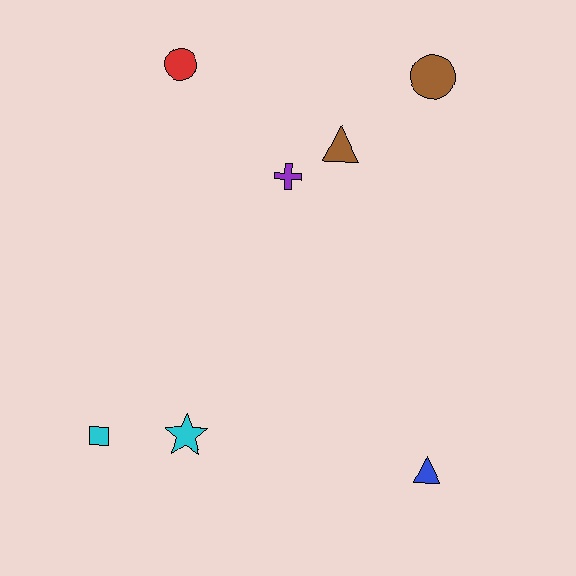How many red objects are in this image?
There is 1 red object.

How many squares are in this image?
There is 1 square.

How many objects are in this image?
There are 7 objects.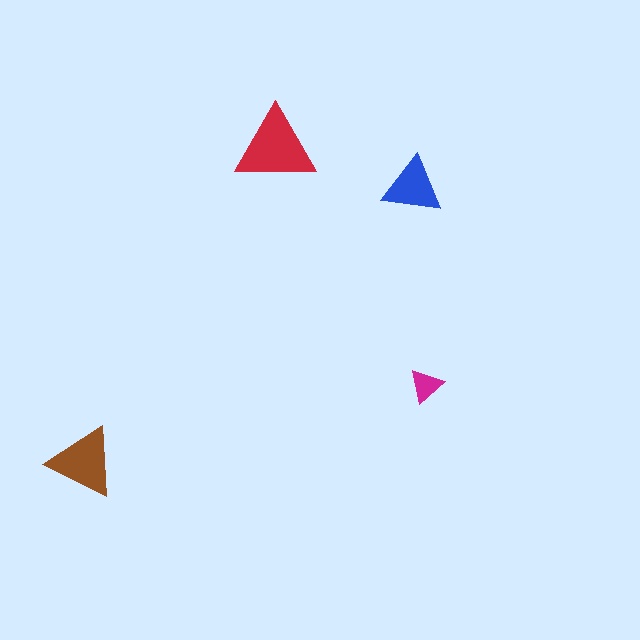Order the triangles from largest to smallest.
the red one, the brown one, the blue one, the magenta one.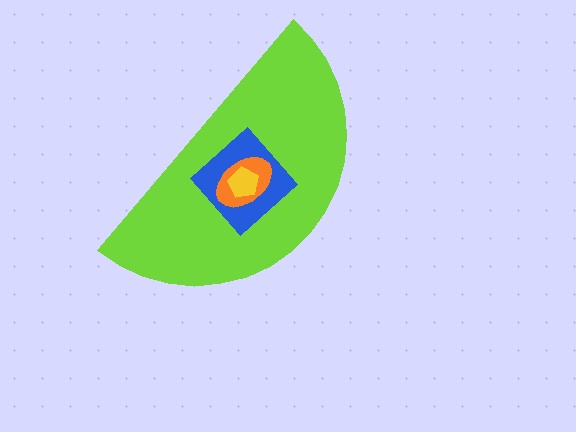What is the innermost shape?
The yellow pentagon.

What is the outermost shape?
The lime semicircle.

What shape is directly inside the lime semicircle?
The blue diamond.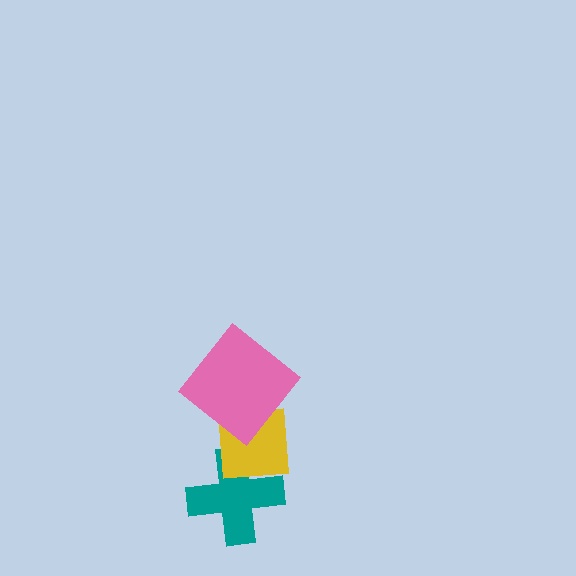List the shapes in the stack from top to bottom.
From top to bottom: the pink diamond, the yellow square, the teal cross.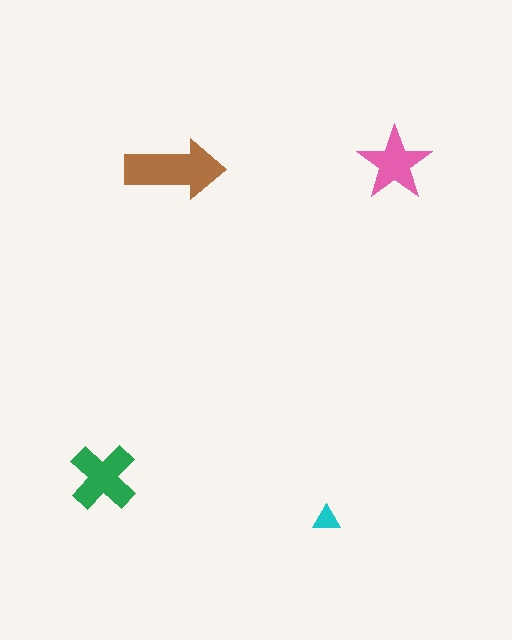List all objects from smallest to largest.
The cyan triangle, the pink star, the green cross, the brown arrow.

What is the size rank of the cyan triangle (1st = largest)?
4th.